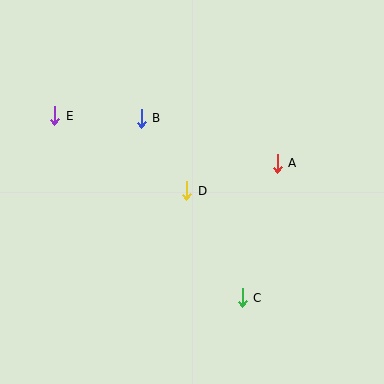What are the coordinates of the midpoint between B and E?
The midpoint between B and E is at (98, 117).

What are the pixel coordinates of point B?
Point B is at (141, 118).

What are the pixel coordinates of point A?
Point A is at (277, 163).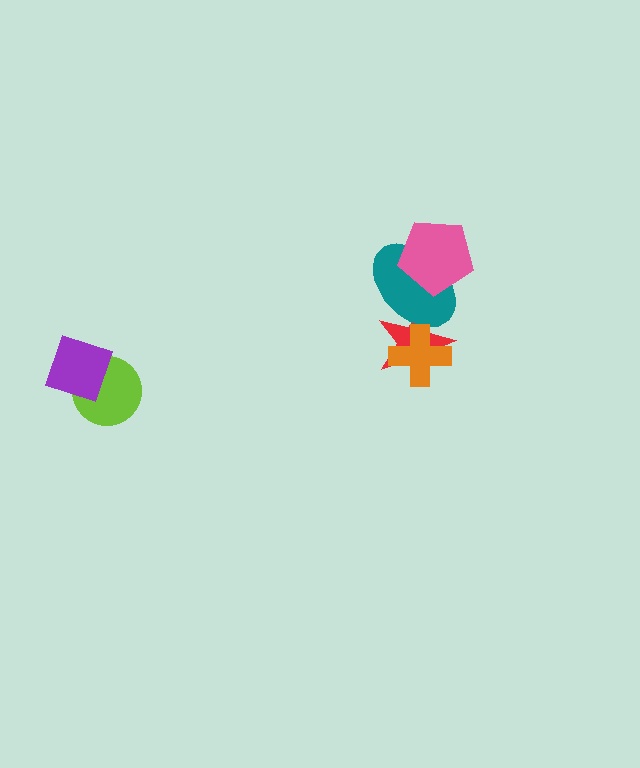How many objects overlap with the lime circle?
1 object overlaps with the lime circle.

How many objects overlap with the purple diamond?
1 object overlaps with the purple diamond.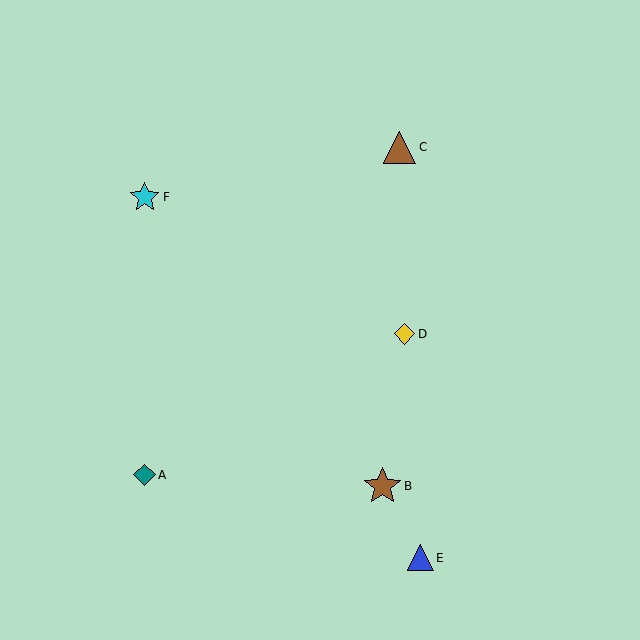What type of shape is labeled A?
Shape A is a teal diamond.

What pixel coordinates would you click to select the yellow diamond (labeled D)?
Click at (405, 334) to select the yellow diamond D.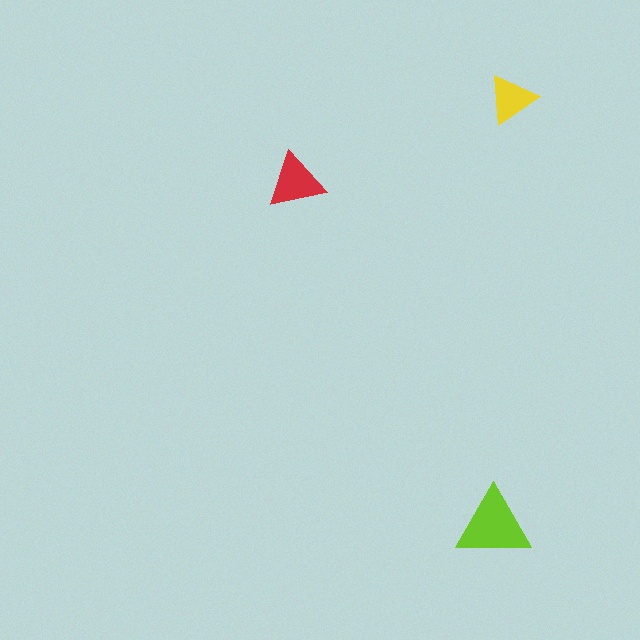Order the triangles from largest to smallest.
the lime one, the red one, the yellow one.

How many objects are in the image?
There are 3 objects in the image.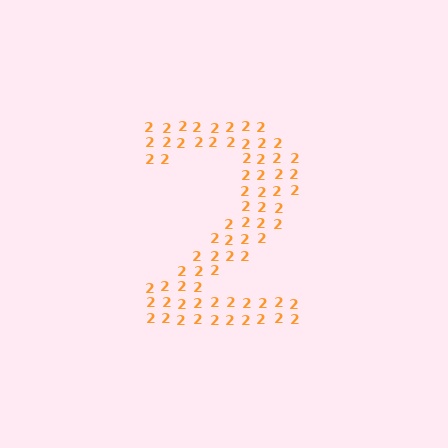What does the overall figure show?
The overall figure shows the digit 2.